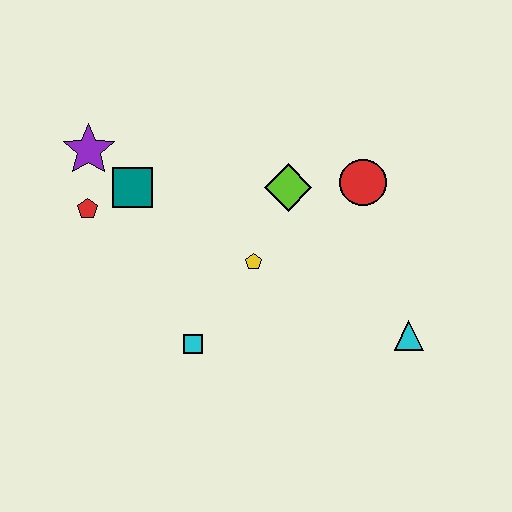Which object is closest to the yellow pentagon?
The lime diamond is closest to the yellow pentagon.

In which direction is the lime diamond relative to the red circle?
The lime diamond is to the left of the red circle.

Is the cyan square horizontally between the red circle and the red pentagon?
Yes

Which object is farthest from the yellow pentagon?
The purple star is farthest from the yellow pentagon.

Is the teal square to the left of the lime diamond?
Yes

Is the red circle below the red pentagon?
No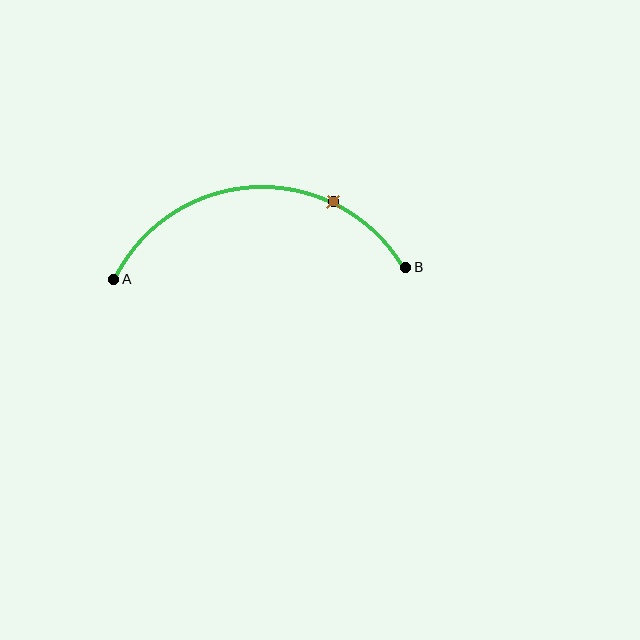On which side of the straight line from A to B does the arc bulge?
The arc bulges above the straight line connecting A and B.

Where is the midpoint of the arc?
The arc midpoint is the point on the curve farthest from the straight line joining A and B. It sits above that line.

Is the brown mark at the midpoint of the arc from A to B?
No. The brown mark lies on the arc but is closer to endpoint B. The arc midpoint would be at the point on the curve equidistant along the arc from both A and B.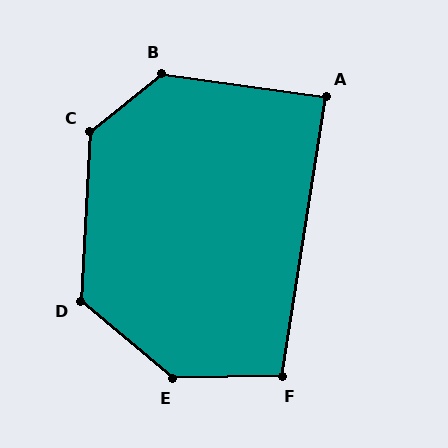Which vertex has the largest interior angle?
E, at approximately 139 degrees.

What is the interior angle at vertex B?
Approximately 133 degrees (obtuse).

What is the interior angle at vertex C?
Approximately 132 degrees (obtuse).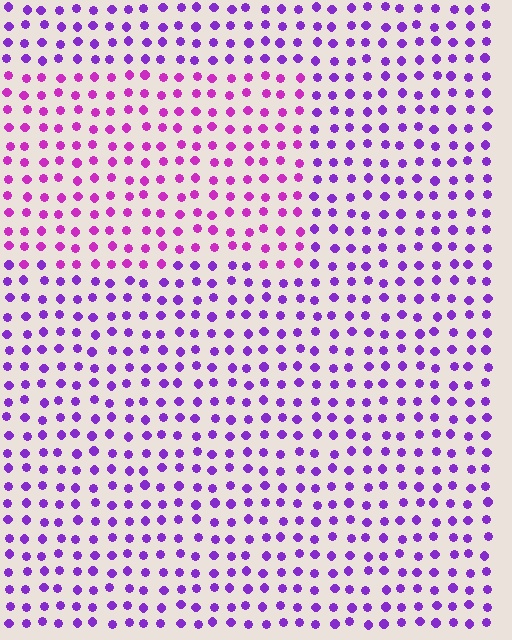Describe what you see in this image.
The image is filled with small purple elements in a uniform arrangement. A rectangle-shaped region is visible where the elements are tinted to a slightly different hue, forming a subtle color boundary.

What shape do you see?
I see a rectangle.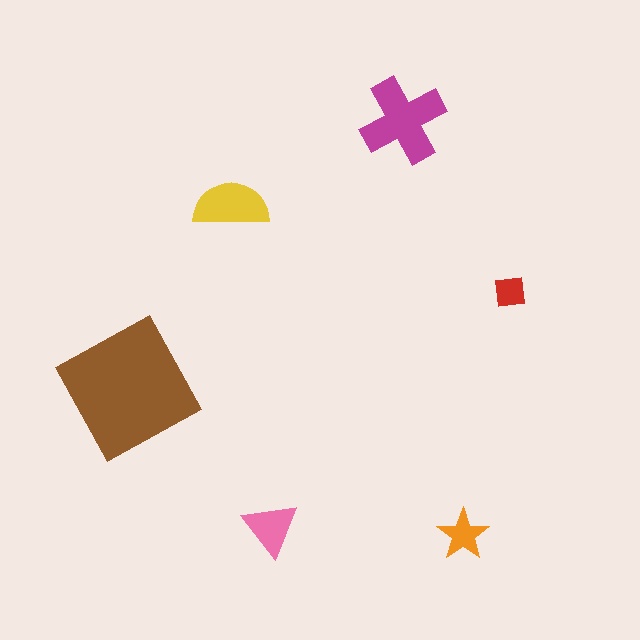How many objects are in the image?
There are 6 objects in the image.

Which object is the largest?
The brown square.